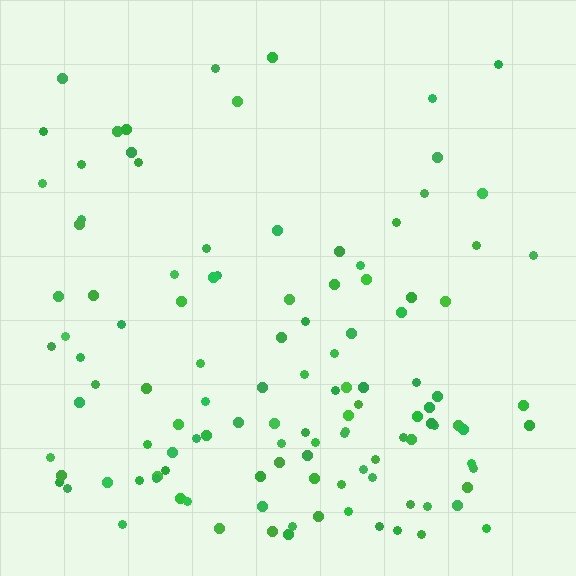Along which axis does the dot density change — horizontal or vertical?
Vertical.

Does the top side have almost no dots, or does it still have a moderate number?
Still a moderate number, just noticeably fewer than the bottom.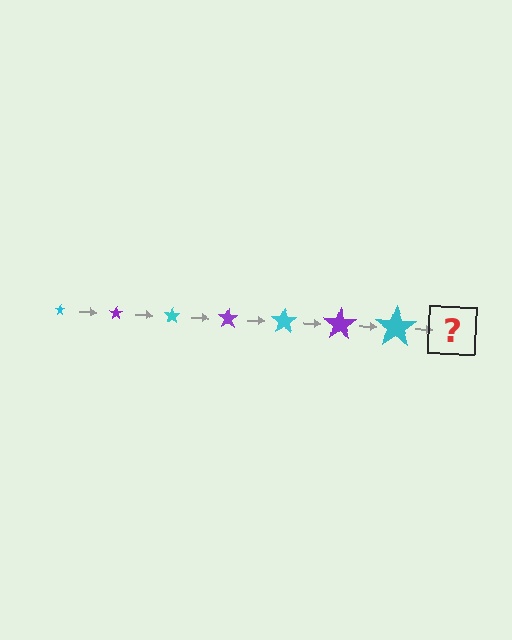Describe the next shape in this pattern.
It should be a purple star, larger than the previous one.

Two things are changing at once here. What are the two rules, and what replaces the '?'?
The two rules are that the star grows larger each step and the color cycles through cyan and purple. The '?' should be a purple star, larger than the previous one.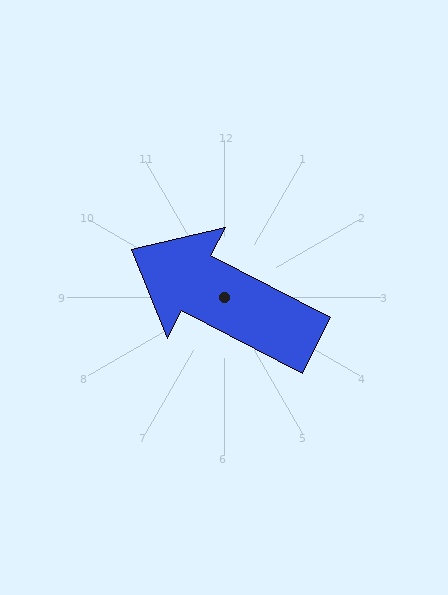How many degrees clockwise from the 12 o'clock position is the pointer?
Approximately 297 degrees.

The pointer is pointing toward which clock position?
Roughly 10 o'clock.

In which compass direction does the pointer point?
Northwest.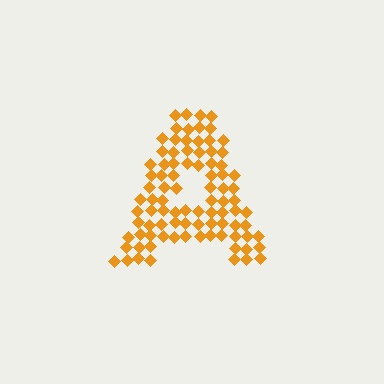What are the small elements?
The small elements are diamonds.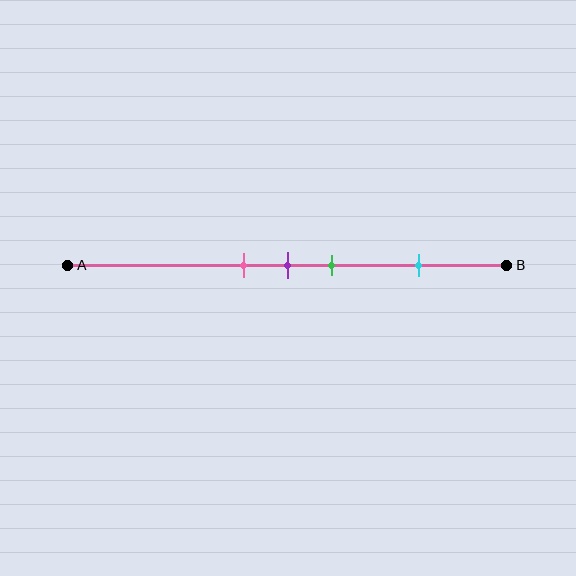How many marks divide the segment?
There are 4 marks dividing the segment.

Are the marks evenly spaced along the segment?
No, the marks are not evenly spaced.